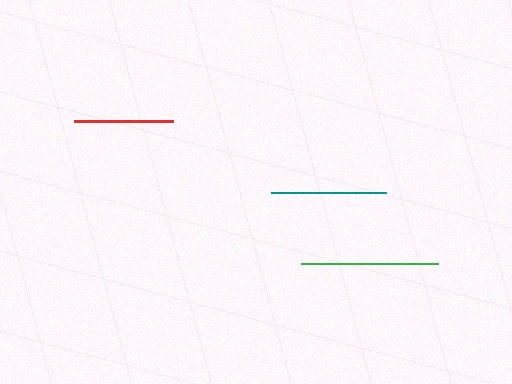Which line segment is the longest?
The green line is the longest at approximately 137 pixels.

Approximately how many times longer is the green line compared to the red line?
The green line is approximately 1.4 times the length of the red line.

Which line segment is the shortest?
The red line is the shortest at approximately 99 pixels.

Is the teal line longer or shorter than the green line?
The green line is longer than the teal line.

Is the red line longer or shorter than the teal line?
The teal line is longer than the red line.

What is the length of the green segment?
The green segment is approximately 137 pixels long.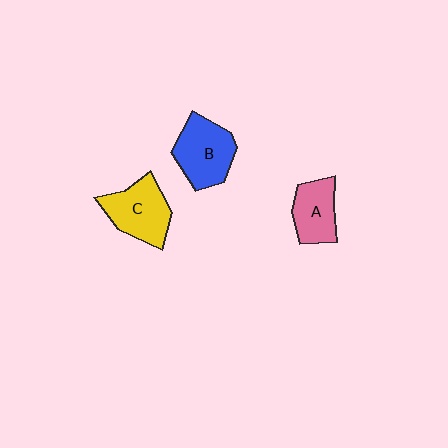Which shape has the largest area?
Shape B (blue).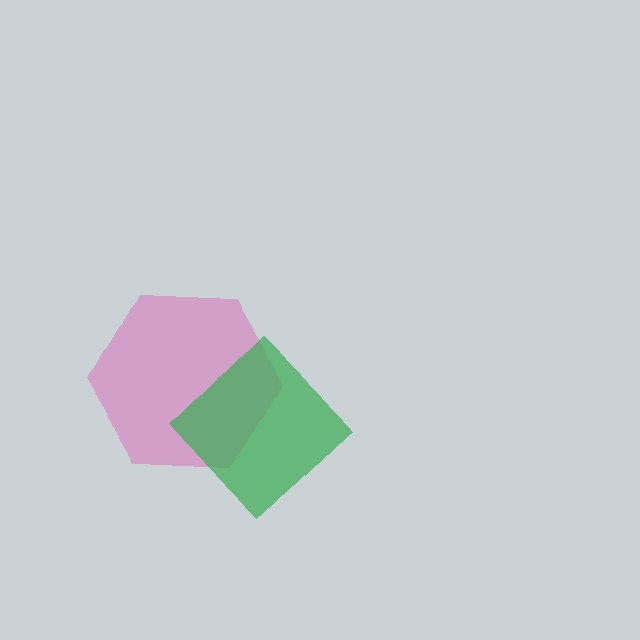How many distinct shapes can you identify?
There are 2 distinct shapes: a pink hexagon, a green diamond.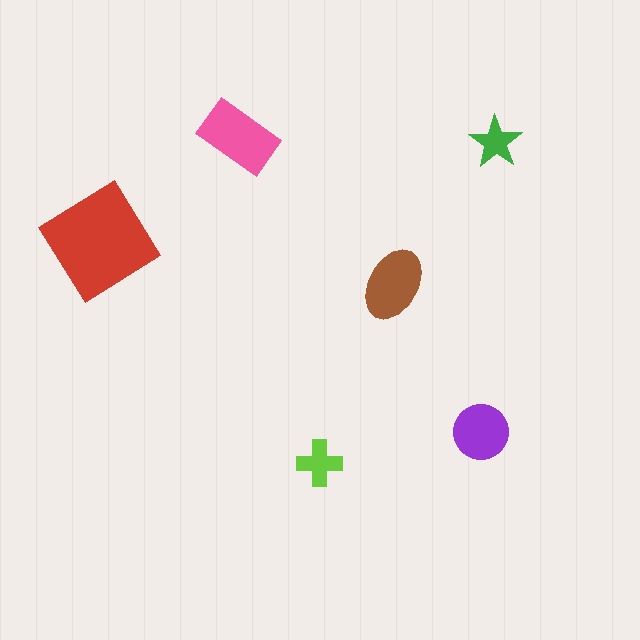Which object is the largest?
The red diamond.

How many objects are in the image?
There are 6 objects in the image.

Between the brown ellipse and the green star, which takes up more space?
The brown ellipse.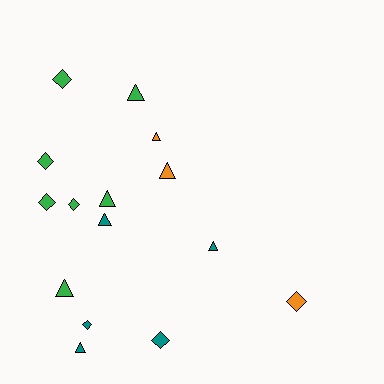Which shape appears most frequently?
Triangle, with 8 objects.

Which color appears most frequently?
Green, with 7 objects.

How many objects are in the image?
There are 15 objects.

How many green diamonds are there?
There are 4 green diamonds.